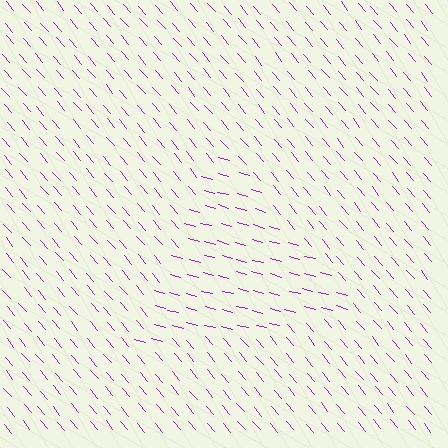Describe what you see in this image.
The image is filled with small purple line segments. A triangle region in the image has lines oriented differently from the surrounding lines, creating a visible texture boundary.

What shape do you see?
I see a triangle.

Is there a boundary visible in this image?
Yes, there is a texture boundary formed by a change in line orientation.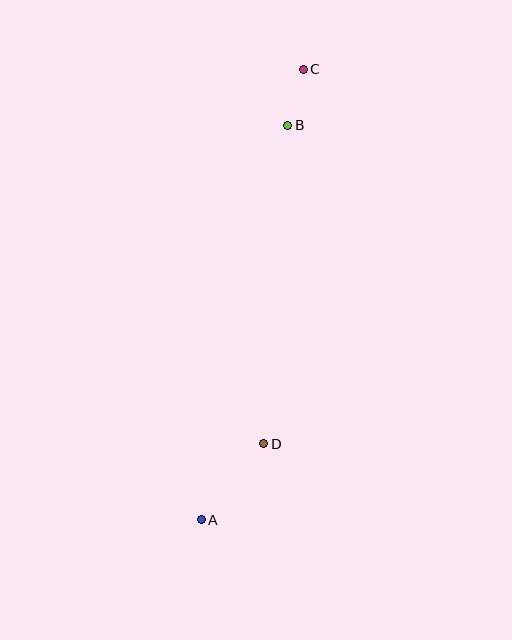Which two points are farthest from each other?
Points A and C are farthest from each other.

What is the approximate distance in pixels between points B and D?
The distance between B and D is approximately 319 pixels.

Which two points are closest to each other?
Points B and C are closest to each other.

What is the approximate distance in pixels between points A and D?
The distance between A and D is approximately 98 pixels.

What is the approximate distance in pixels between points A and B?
The distance between A and B is approximately 404 pixels.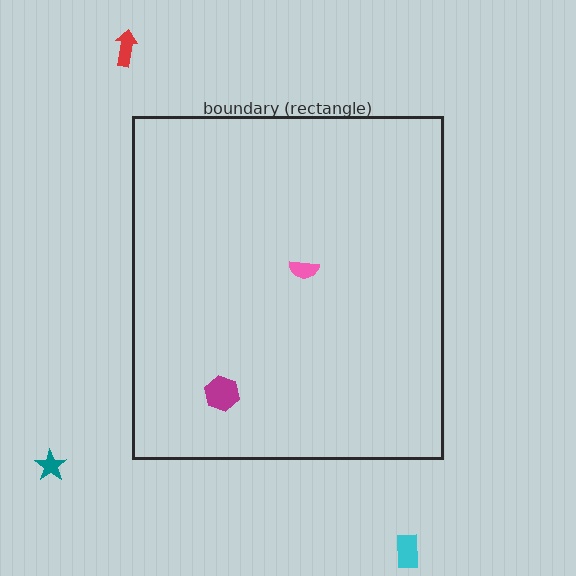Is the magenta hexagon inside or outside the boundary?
Inside.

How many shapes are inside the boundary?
2 inside, 3 outside.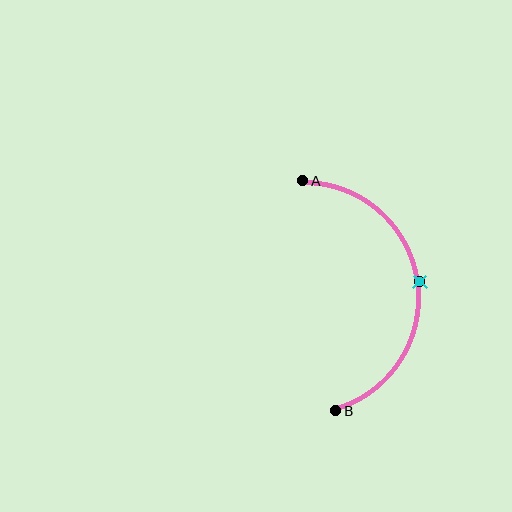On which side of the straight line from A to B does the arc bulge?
The arc bulges to the right of the straight line connecting A and B.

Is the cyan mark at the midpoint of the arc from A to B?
Yes. The cyan mark lies on the arc at equal arc-length from both A and B — it is the arc midpoint.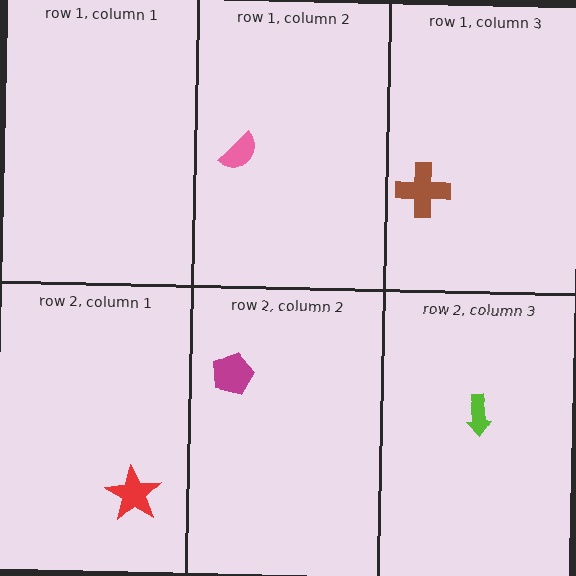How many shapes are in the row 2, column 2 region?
1.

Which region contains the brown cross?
The row 1, column 3 region.